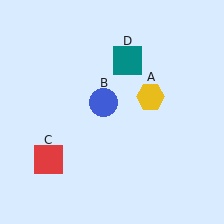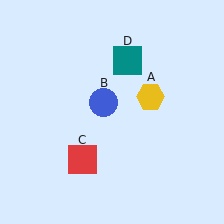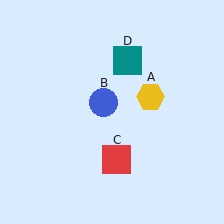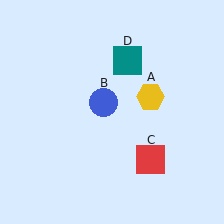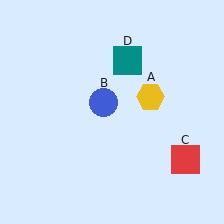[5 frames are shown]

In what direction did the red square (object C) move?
The red square (object C) moved right.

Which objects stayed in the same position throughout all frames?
Yellow hexagon (object A) and blue circle (object B) and teal square (object D) remained stationary.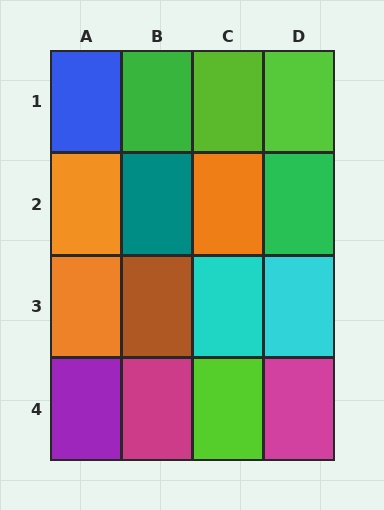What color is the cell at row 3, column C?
Cyan.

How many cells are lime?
3 cells are lime.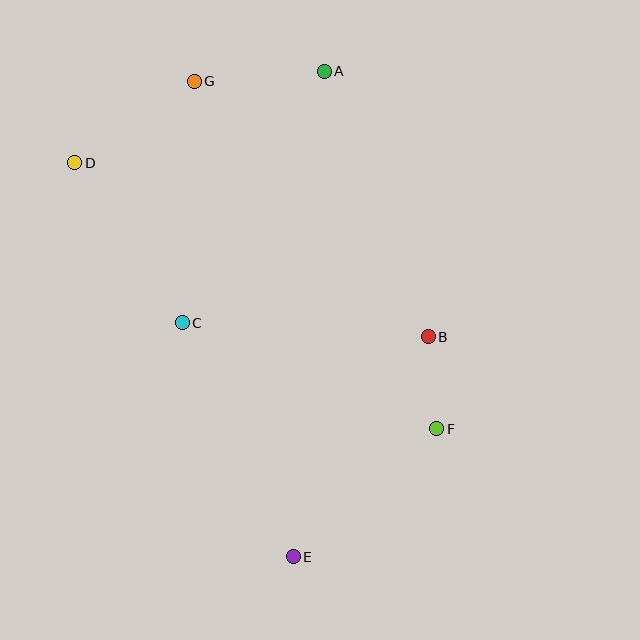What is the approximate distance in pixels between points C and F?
The distance between C and F is approximately 276 pixels.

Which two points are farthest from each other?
Points A and E are farthest from each other.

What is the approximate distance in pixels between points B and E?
The distance between B and E is approximately 258 pixels.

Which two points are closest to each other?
Points B and F are closest to each other.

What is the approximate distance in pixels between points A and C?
The distance between A and C is approximately 289 pixels.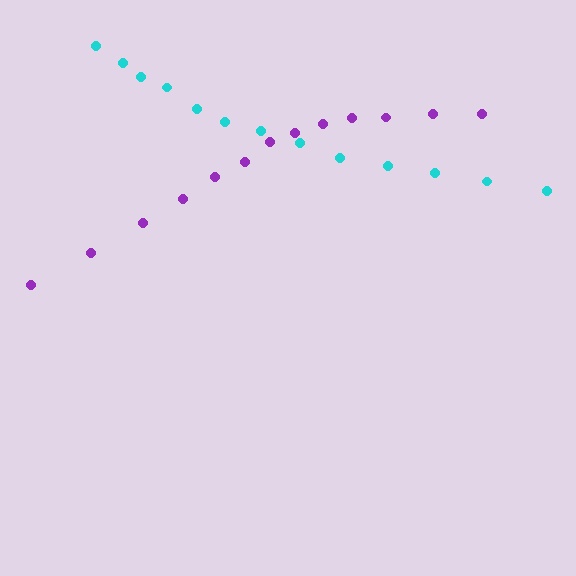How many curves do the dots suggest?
There are 2 distinct paths.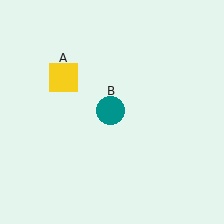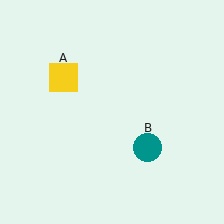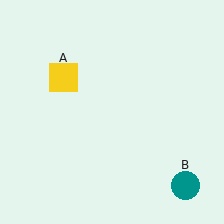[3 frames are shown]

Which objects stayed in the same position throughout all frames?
Yellow square (object A) remained stationary.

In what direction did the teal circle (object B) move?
The teal circle (object B) moved down and to the right.